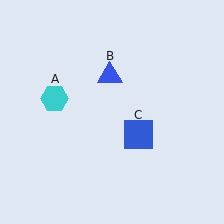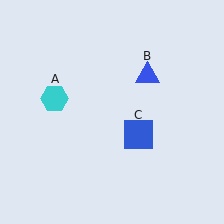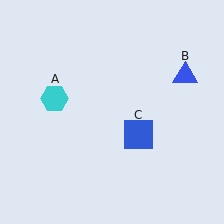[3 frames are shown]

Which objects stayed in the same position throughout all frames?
Cyan hexagon (object A) and blue square (object C) remained stationary.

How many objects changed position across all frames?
1 object changed position: blue triangle (object B).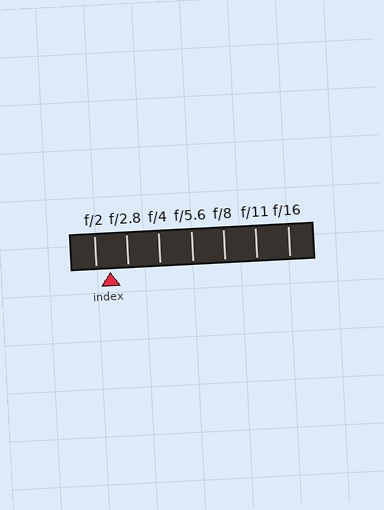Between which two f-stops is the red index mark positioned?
The index mark is between f/2 and f/2.8.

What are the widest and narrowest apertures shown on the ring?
The widest aperture shown is f/2 and the narrowest is f/16.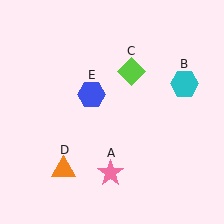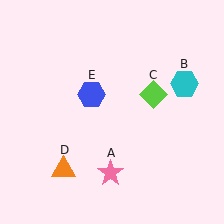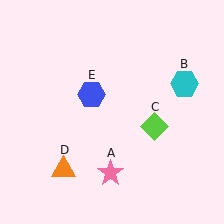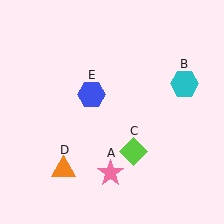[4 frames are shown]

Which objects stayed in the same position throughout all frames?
Pink star (object A) and cyan hexagon (object B) and orange triangle (object D) and blue hexagon (object E) remained stationary.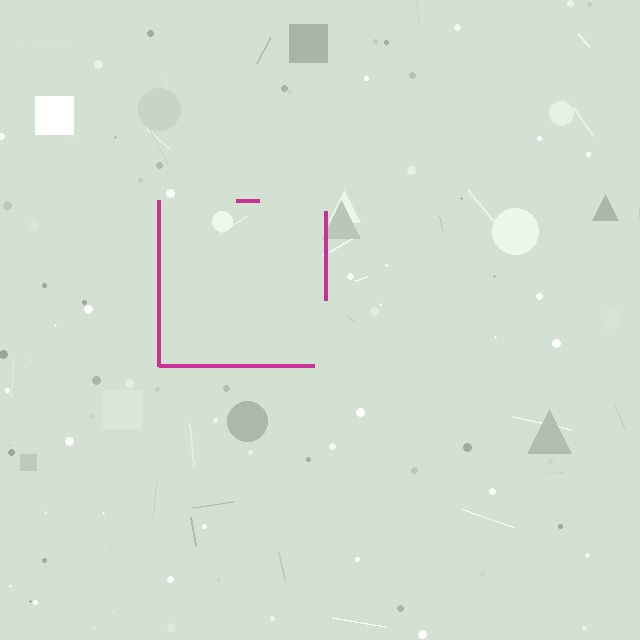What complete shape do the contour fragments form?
The contour fragments form a square.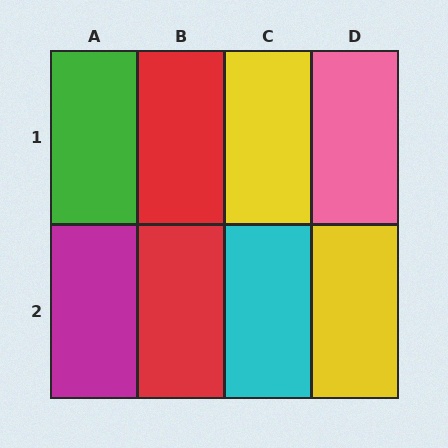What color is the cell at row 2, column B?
Red.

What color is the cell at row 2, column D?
Yellow.